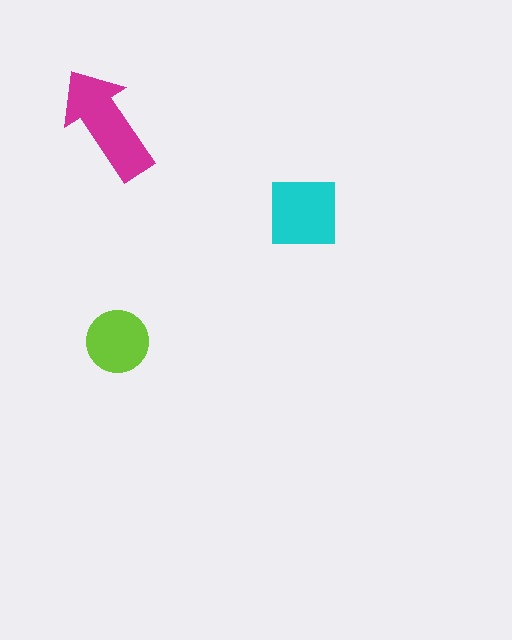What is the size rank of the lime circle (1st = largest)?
3rd.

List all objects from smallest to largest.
The lime circle, the cyan square, the magenta arrow.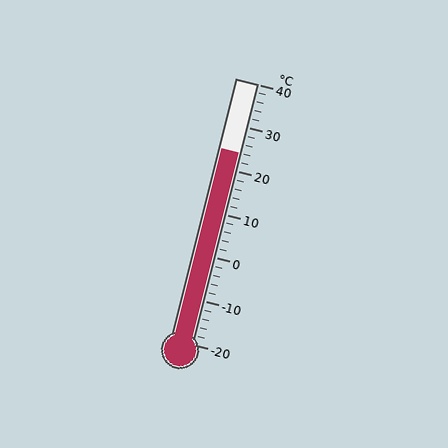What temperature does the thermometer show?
The thermometer shows approximately 24°C.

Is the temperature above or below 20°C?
The temperature is above 20°C.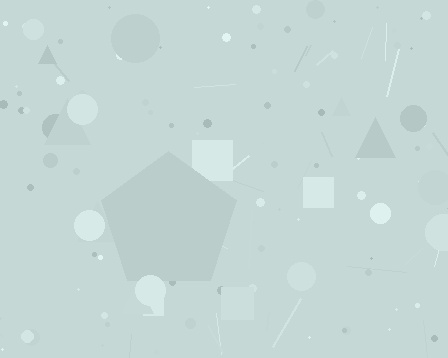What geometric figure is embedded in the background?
A pentagon is embedded in the background.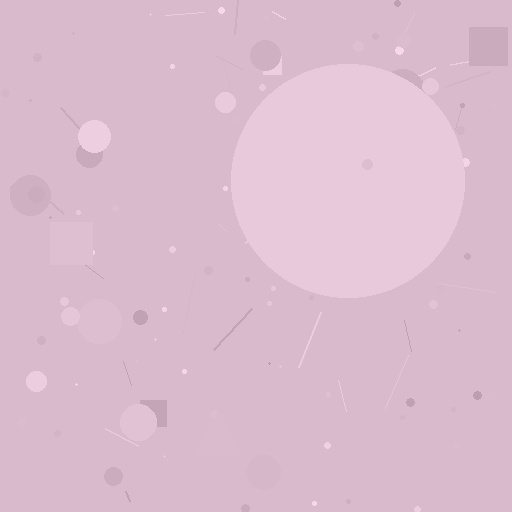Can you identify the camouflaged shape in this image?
The camouflaged shape is a circle.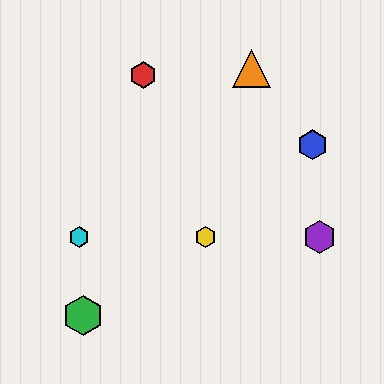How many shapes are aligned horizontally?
3 shapes (the yellow hexagon, the purple hexagon, the cyan hexagon) are aligned horizontally.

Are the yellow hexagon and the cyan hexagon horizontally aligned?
Yes, both are at y≈237.